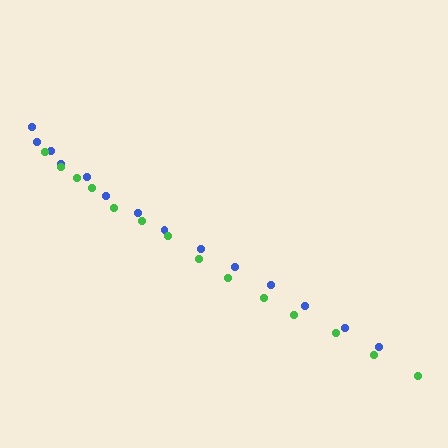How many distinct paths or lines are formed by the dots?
There are 2 distinct paths.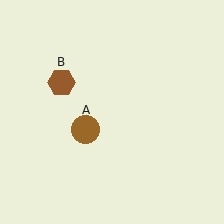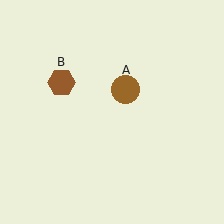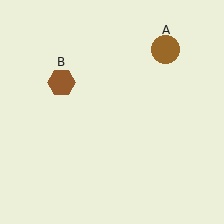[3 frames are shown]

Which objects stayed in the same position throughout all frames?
Brown hexagon (object B) remained stationary.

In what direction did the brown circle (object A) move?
The brown circle (object A) moved up and to the right.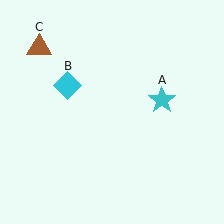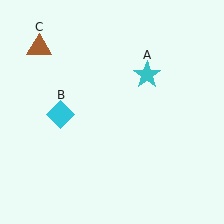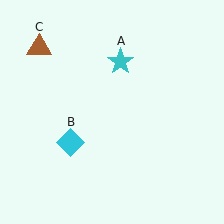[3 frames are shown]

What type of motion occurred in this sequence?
The cyan star (object A), cyan diamond (object B) rotated counterclockwise around the center of the scene.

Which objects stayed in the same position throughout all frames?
Brown triangle (object C) remained stationary.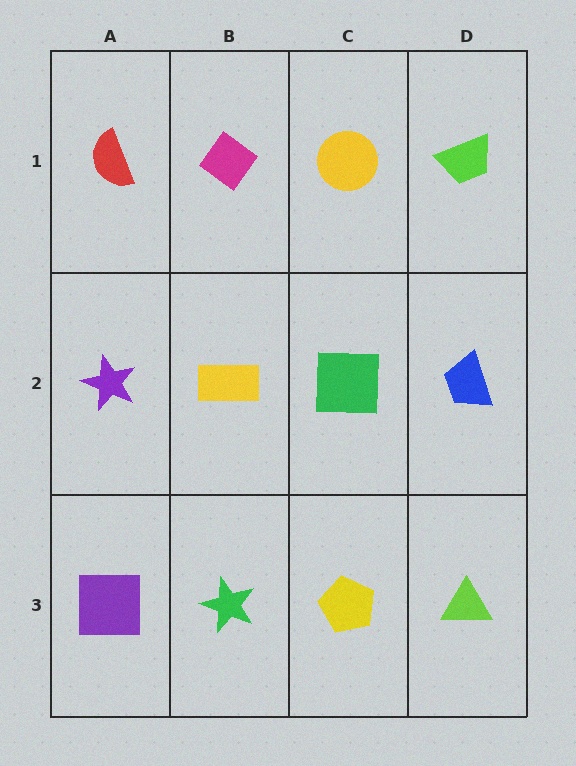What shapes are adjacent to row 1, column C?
A green square (row 2, column C), a magenta diamond (row 1, column B), a lime trapezoid (row 1, column D).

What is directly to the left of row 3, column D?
A yellow pentagon.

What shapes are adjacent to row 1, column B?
A yellow rectangle (row 2, column B), a red semicircle (row 1, column A), a yellow circle (row 1, column C).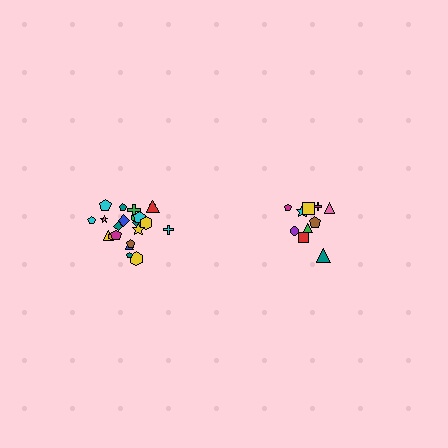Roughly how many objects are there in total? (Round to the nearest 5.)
Roughly 30 objects in total.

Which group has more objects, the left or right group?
The left group.